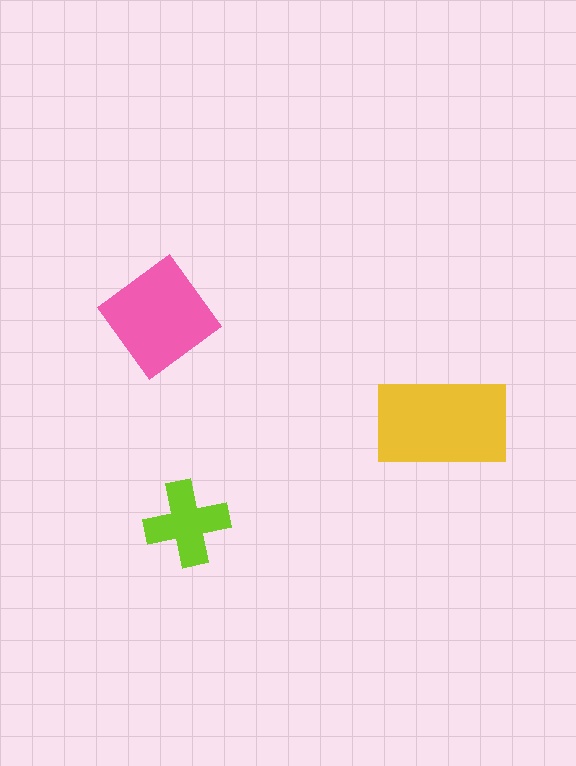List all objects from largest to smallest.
The yellow rectangle, the pink diamond, the lime cross.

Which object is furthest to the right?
The yellow rectangle is rightmost.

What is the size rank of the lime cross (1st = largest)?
3rd.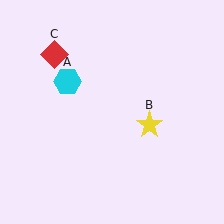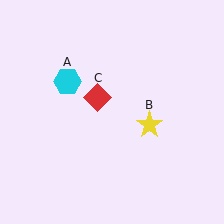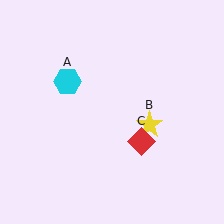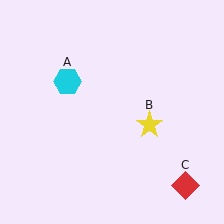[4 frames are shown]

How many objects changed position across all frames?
1 object changed position: red diamond (object C).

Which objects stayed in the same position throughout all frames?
Cyan hexagon (object A) and yellow star (object B) remained stationary.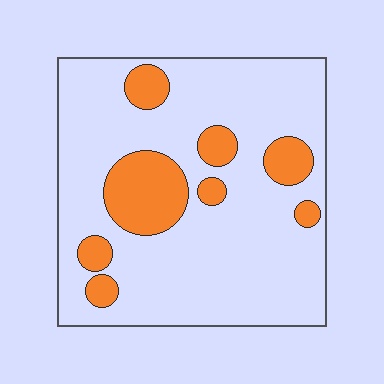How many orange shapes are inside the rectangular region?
8.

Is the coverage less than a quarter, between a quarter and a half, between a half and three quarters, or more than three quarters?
Less than a quarter.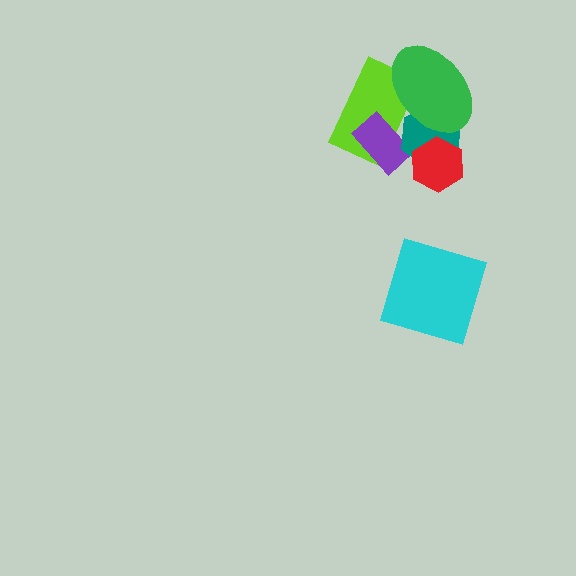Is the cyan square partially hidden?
No, no other shape covers it.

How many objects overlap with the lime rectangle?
3 objects overlap with the lime rectangle.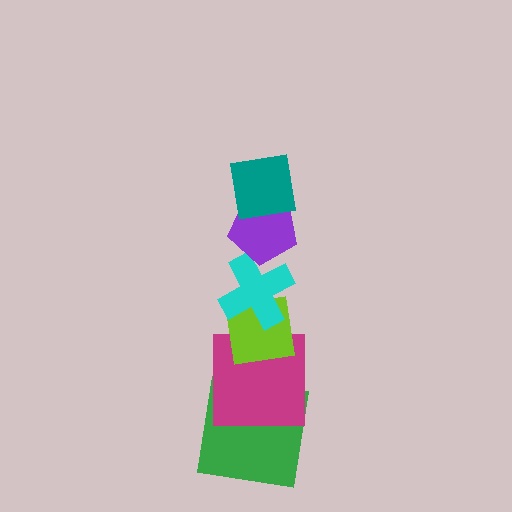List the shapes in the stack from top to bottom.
From top to bottom: the teal square, the purple pentagon, the cyan cross, the lime square, the magenta square, the green square.